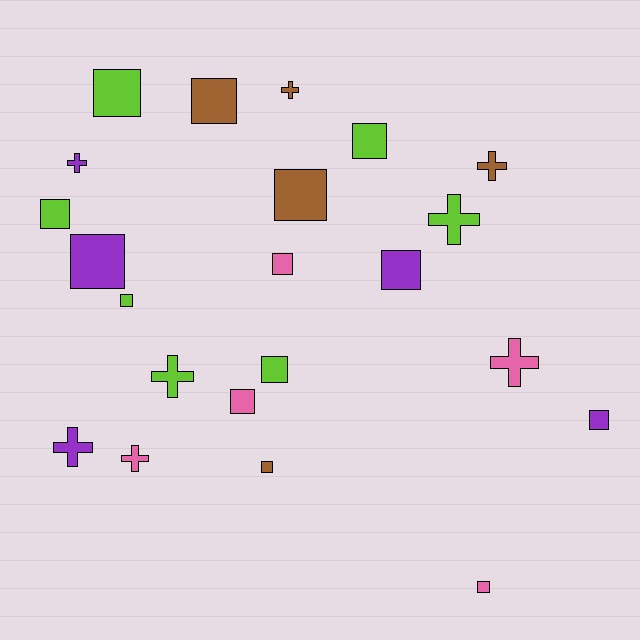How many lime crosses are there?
There are 2 lime crosses.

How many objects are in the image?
There are 22 objects.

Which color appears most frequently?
Lime, with 7 objects.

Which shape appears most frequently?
Square, with 14 objects.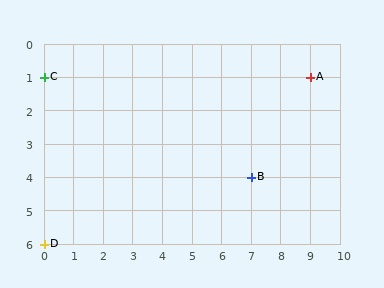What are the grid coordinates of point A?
Point A is at grid coordinates (9, 1).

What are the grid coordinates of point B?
Point B is at grid coordinates (7, 4).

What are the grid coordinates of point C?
Point C is at grid coordinates (0, 1).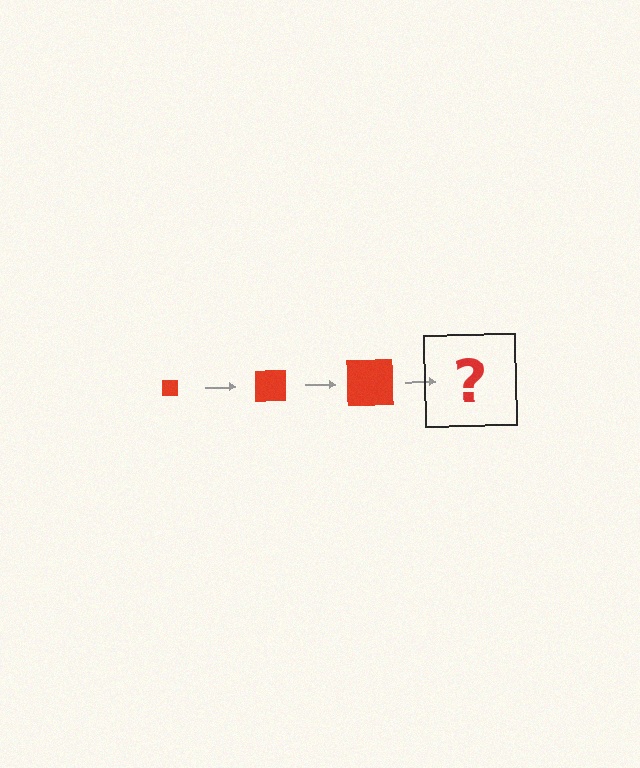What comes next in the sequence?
The next element should be a red square, larger than the previous one.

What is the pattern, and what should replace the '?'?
The pattern is that the square gets progressively larger each step. The '?' should be a red square, larger than the previous one.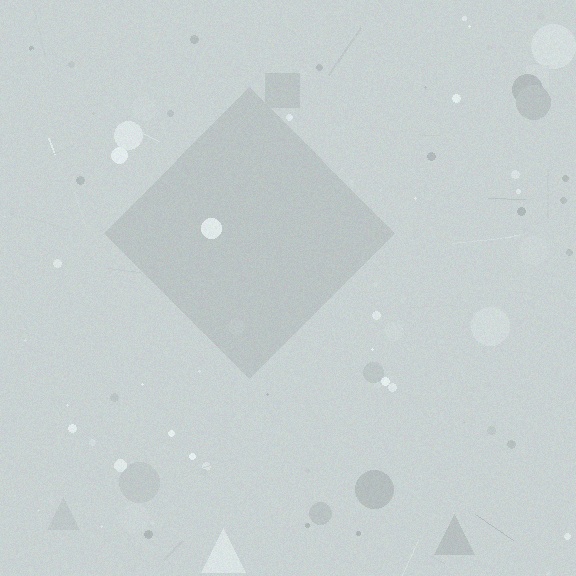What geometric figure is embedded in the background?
A diamond is embedded in the background.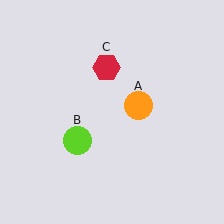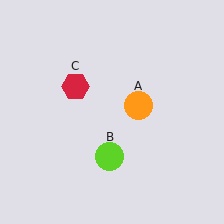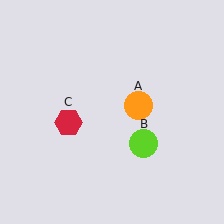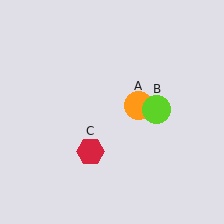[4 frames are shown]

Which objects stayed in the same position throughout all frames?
Orange circle (object A) remained stationary.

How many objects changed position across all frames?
2 objects changed position: lime circle (object B), red hexagon (object C).